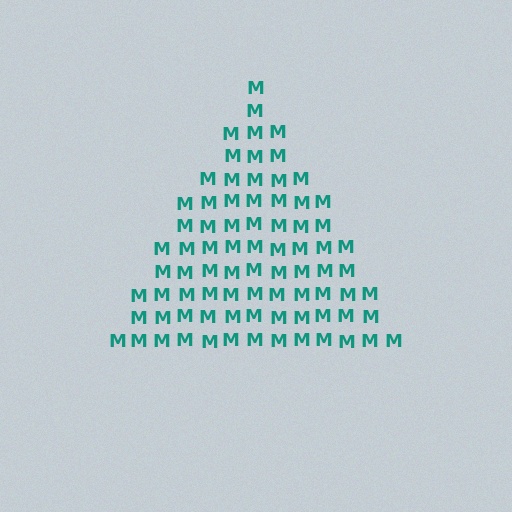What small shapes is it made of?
It is made of small letter M's.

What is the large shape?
The large shape is a triangle.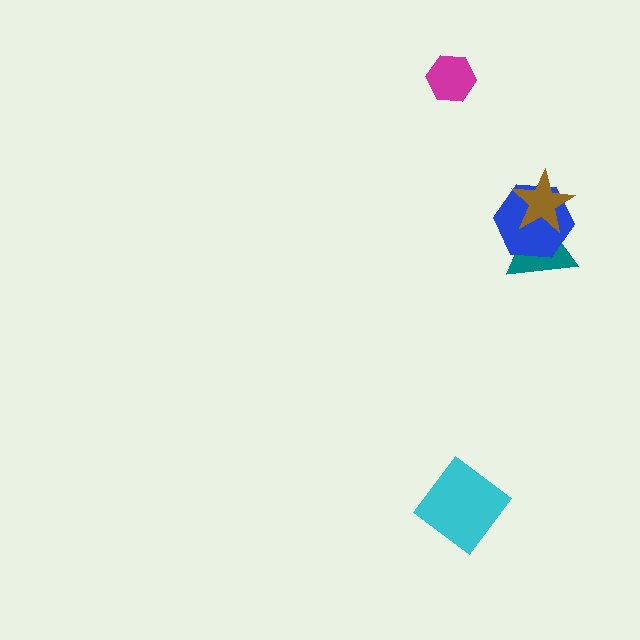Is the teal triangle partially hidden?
Yes, it is partially covered by another shape.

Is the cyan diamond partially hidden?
No, no other shape covers it.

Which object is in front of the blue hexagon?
The brown star is in front of the blue hexagon.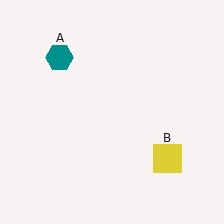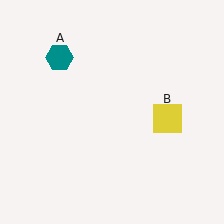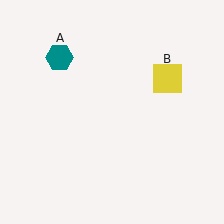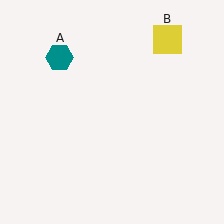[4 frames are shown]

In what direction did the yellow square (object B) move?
The yellow square (object B) moved up.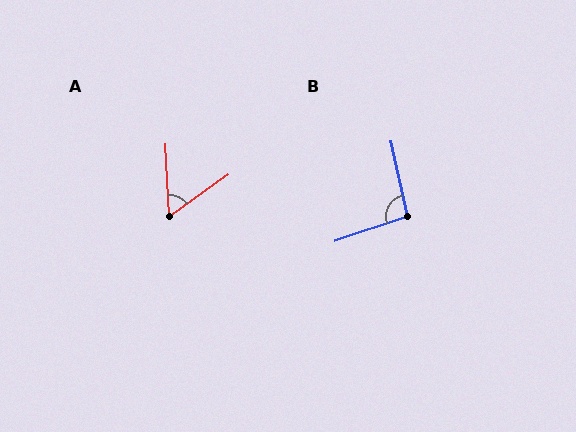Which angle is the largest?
B, at approximately 97 degrees.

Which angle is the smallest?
A, at approximately 57 degrees.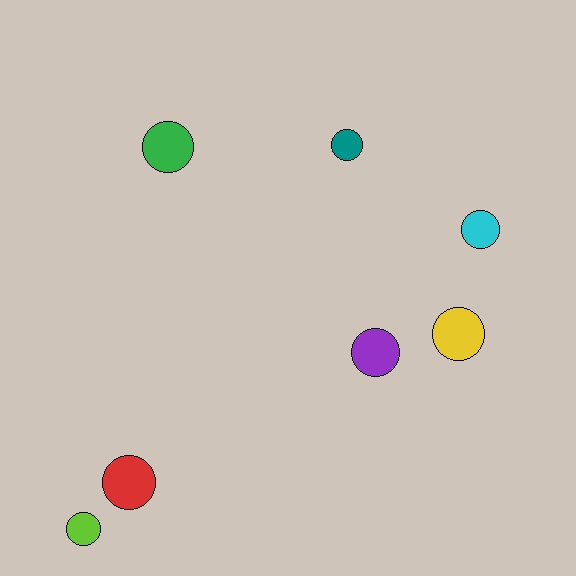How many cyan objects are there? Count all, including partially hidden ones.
There is 1 cyan object.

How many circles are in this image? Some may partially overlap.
There are 7 circles.